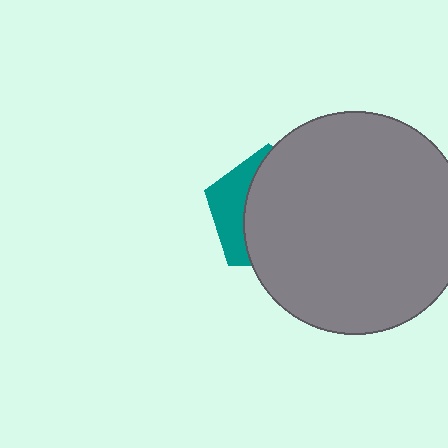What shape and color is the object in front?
The object in front is a gray circle.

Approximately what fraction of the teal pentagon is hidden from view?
Roughly 70% of the teal pentagon is hidden behind the gray circle.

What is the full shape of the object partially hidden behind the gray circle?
The partially hidden object is a teal pentagon.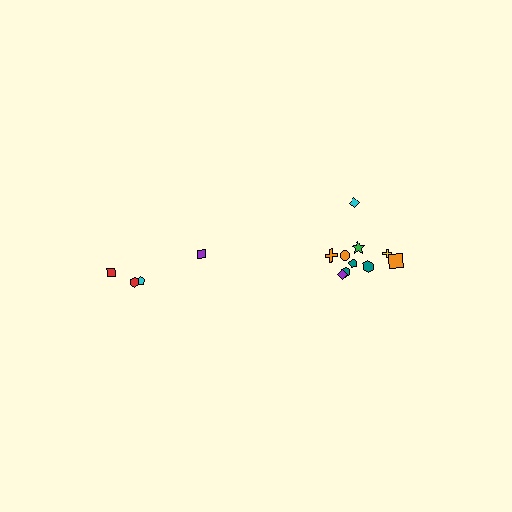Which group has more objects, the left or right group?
The right group.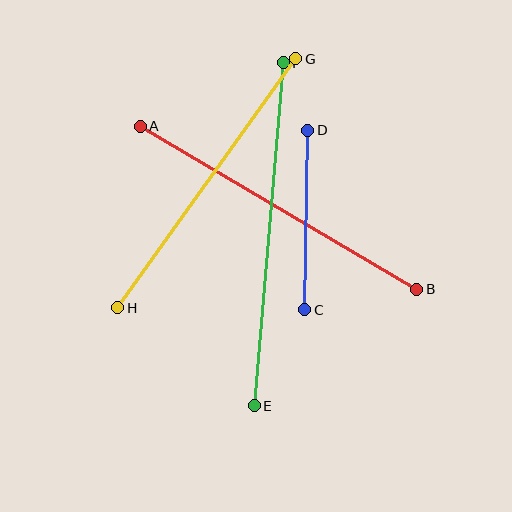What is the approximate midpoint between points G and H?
The midpoint is at approximately (207, 183) pixels.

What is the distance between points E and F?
The distance is approximately 344 pixels.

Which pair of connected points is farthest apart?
Points E and F are farthest apart.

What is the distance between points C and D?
The distance is approximately 179 pixels.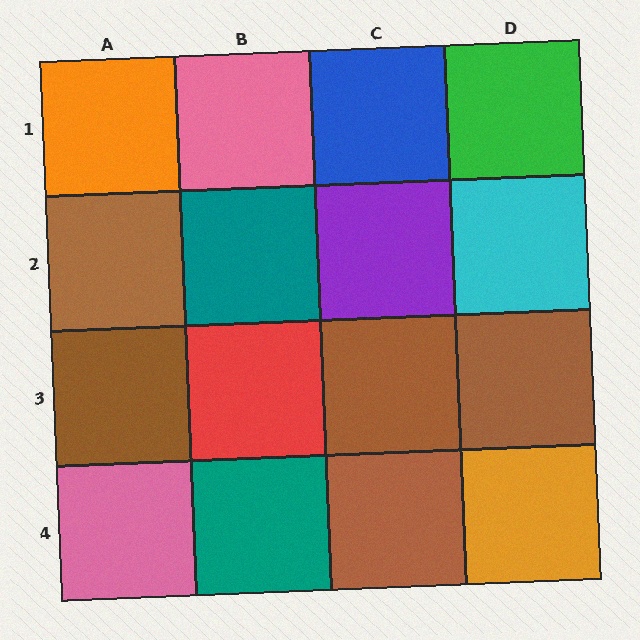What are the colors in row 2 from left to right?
Brown, teal, purple, cyan.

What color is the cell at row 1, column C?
Blue.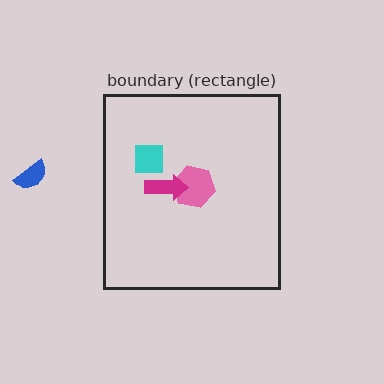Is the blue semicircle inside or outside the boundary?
Outside.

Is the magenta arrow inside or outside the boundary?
Inside.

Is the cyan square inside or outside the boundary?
Inside.